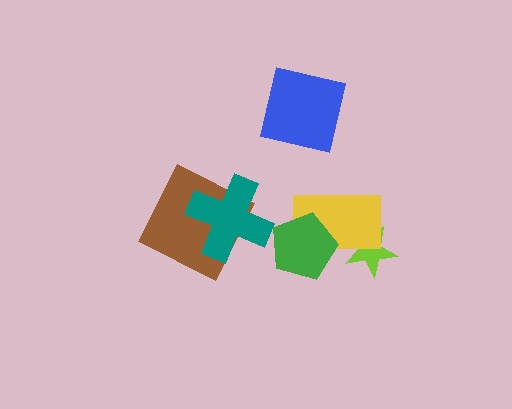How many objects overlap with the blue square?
0 objects overlap with the blue square.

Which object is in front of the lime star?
The yellow rectangle is in front of the lime star.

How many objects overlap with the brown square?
1 object overlaps with the brown square.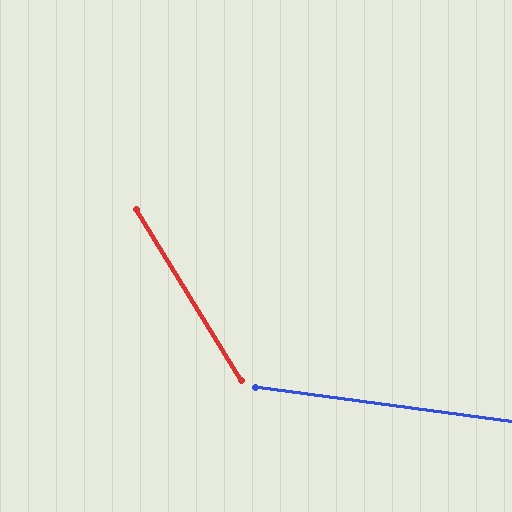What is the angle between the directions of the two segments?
Approximately 51 degrees.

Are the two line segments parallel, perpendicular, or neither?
Neither parallel nor perpendicular — they differ by about 51°.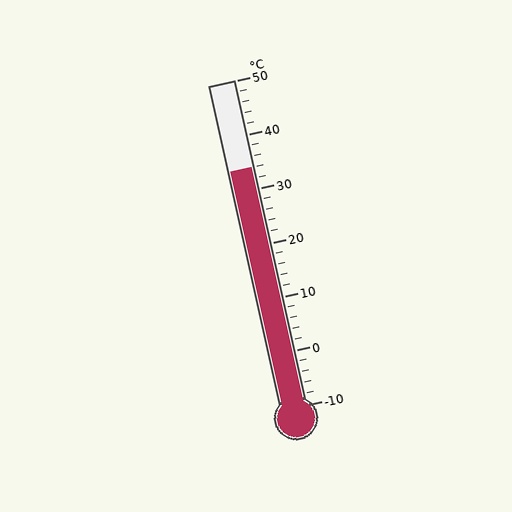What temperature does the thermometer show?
The thermometer shows approximately 34°C.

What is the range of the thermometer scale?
The thermometer scale ranges from -10°C to 50°C.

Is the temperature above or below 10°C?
The temperature is above 10°C.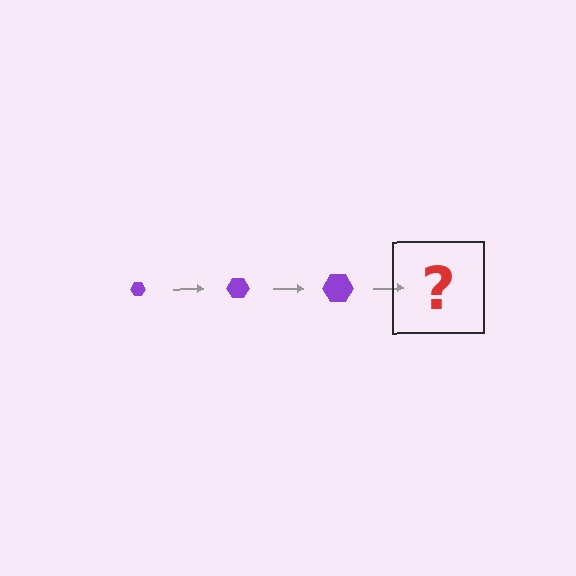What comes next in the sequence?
The next element should be a purple hexagon, larger than the previous one.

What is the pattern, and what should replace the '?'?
The pattern is that the hexagon gets progressively larger each step. The '?' should be a purple hexagon, larger than the previous one.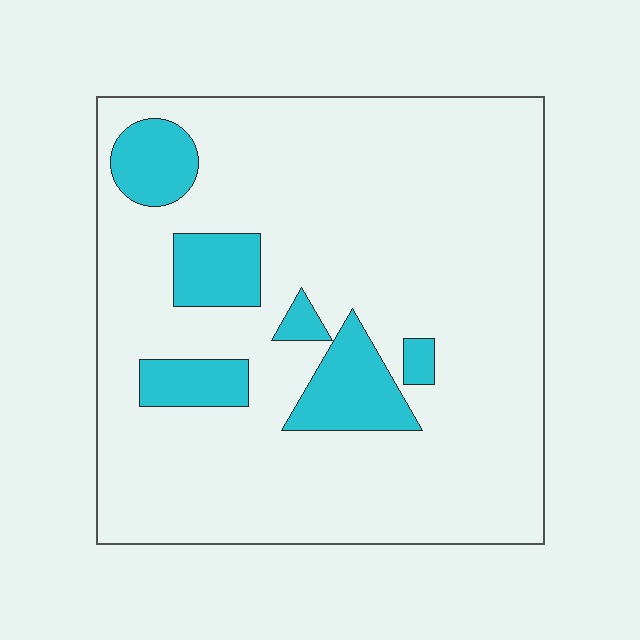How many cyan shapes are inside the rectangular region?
6.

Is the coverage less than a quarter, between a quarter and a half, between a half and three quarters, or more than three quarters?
Less than a quarter.